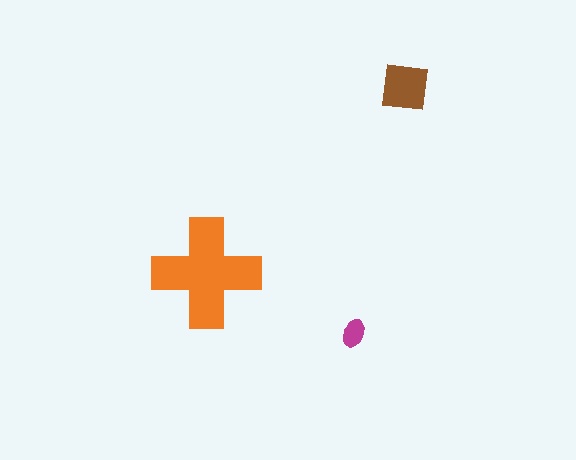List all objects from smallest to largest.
The magenta ellipse, the brown square, the orange cross.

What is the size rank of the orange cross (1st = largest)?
1st.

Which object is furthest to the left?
The orange cross is leftmost.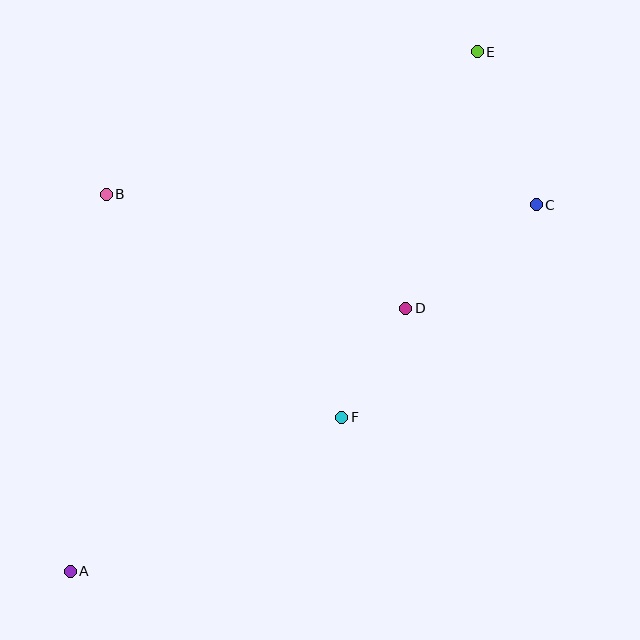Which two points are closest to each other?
Points D and F are closest to each other.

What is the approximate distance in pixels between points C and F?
The distance between C and F is approximately 288 pixels.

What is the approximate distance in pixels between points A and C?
The distance between A and C is approximately 593 pixels.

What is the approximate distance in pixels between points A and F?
The distance between A and F is approximately 312 pixels.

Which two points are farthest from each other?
Points A and E are farthest from each other.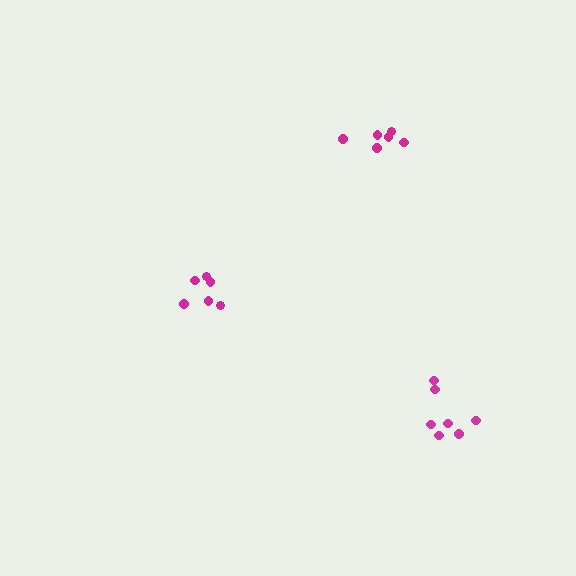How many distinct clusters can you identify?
There are 3 distinct clusters.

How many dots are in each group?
Group 1: 6 dots, Group 2: 6 dots, Group 3: 7 dots (19 total).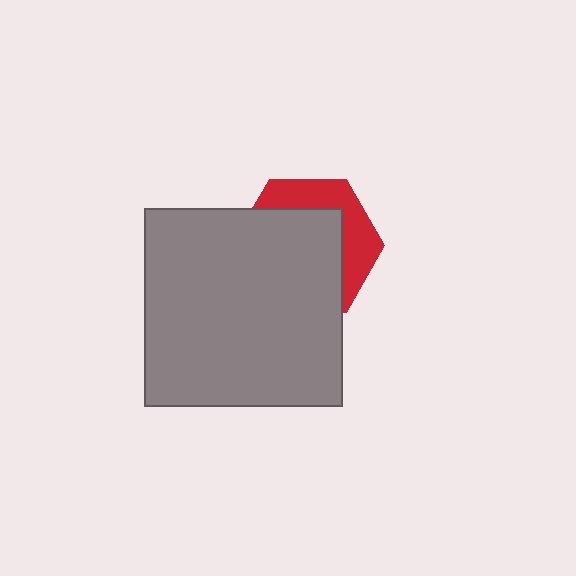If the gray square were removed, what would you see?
You would see the complete red hexagon.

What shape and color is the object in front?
The object in front is a gray square.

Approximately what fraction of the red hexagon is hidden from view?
Roughly 66% of the red hexagon is hidden behind the gray square.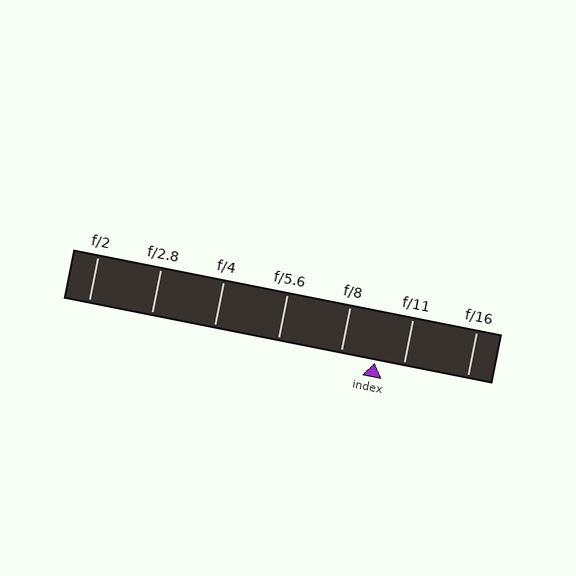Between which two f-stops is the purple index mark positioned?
The index mark is between f/8 and f/11.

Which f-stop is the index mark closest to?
The index mark is closest to f/11.